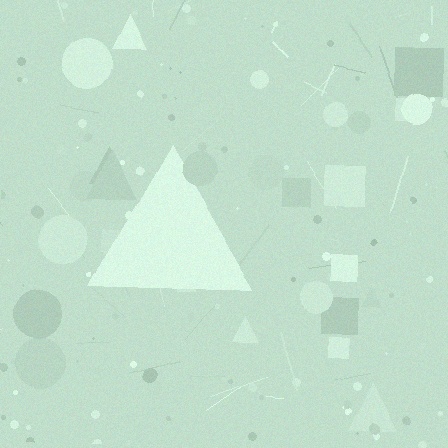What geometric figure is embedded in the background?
A triangle is embedded in the background.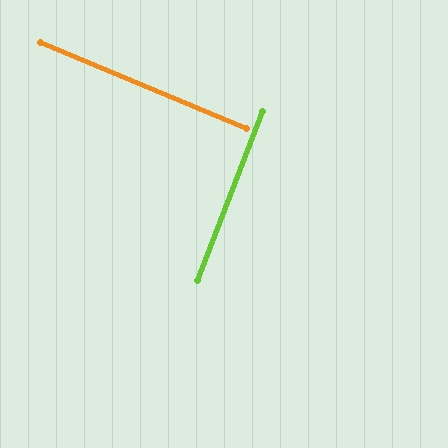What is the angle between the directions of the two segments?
Approximately 88 degrees.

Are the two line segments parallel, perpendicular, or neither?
Perpendicular — they meet at approximately 88°.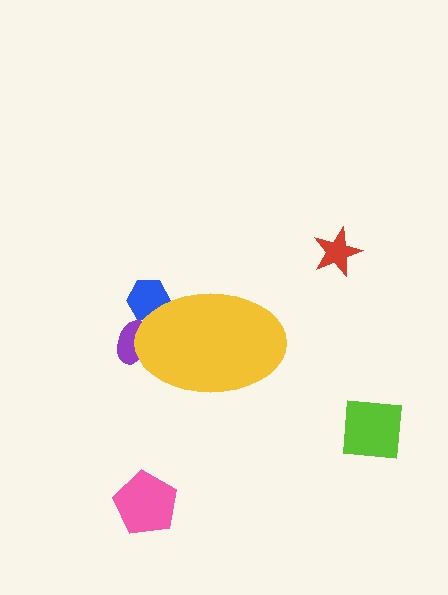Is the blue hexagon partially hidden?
Yes, the blue hexagon is partially hidden behind the yellow ellipse.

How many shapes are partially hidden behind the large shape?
2 shapes are partially hidden.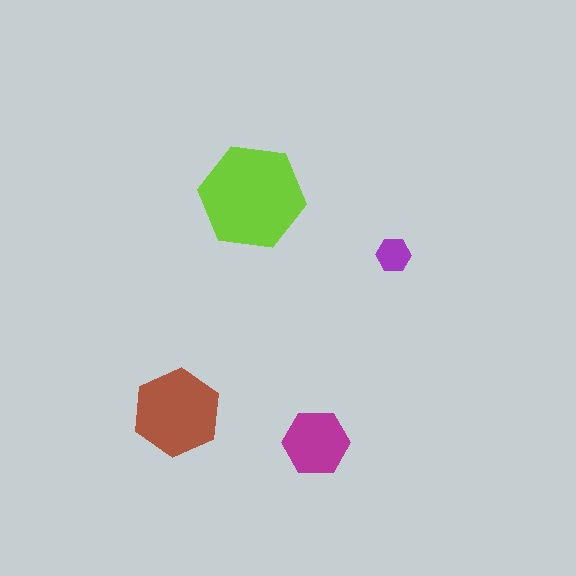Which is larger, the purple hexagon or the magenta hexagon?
The magenta one.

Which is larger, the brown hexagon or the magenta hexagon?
The brown one.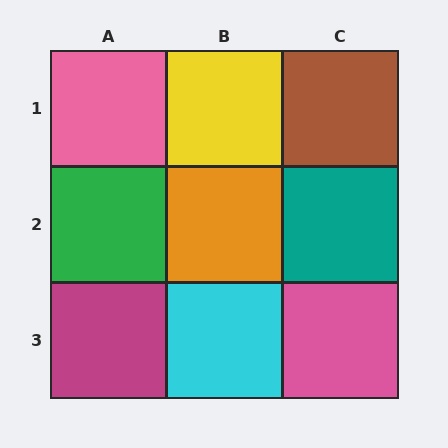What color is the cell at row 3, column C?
Pink.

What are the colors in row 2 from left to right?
Green, orange, teal.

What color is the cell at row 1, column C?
Brown.